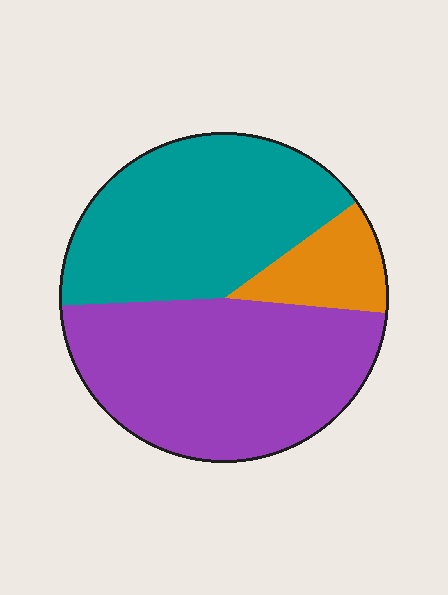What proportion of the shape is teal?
Teal takes up about two fifths (2/5) of the shape.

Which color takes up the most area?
Purple, at roughly 50%.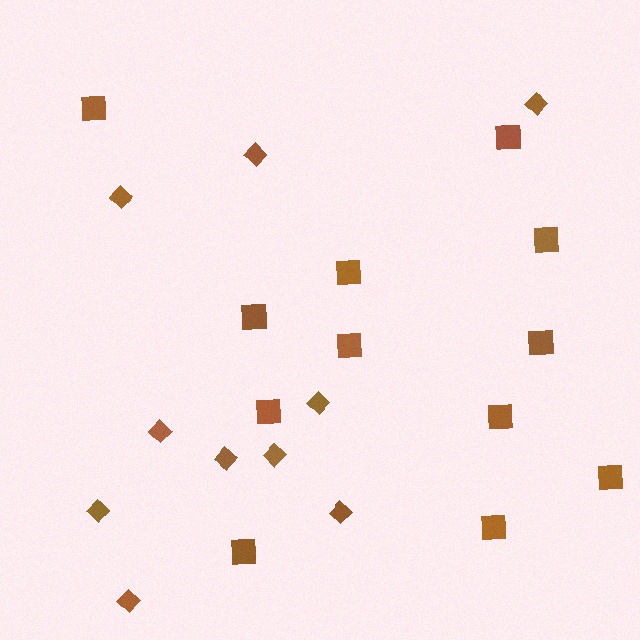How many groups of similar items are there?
There are 2 groups: one group of squares (12) and one group of diamonds (10).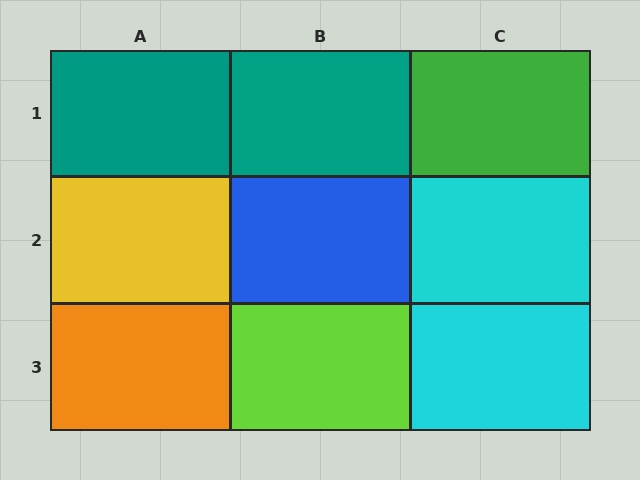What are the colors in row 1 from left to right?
Teal, teal, green.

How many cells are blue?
1 cell is blue.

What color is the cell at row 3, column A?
Orange.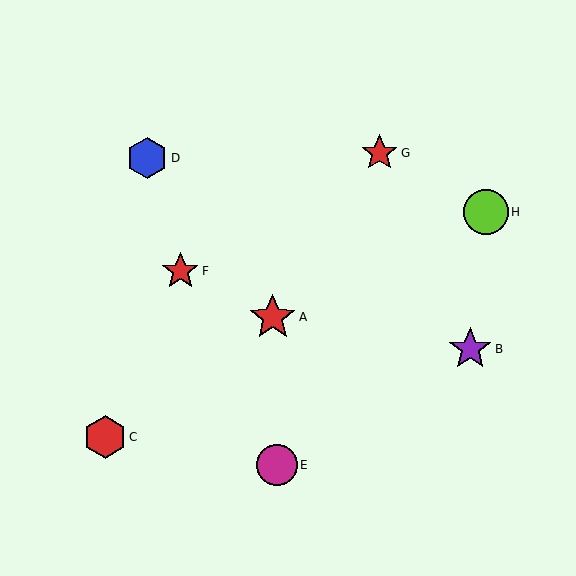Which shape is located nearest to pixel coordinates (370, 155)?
The red star (labeled G) at (379, 153) is nearest to that location.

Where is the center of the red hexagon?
The center of the red hexagon is at (105, 437).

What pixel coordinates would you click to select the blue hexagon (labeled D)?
Click at (147, 158) to select the blue hexagon D.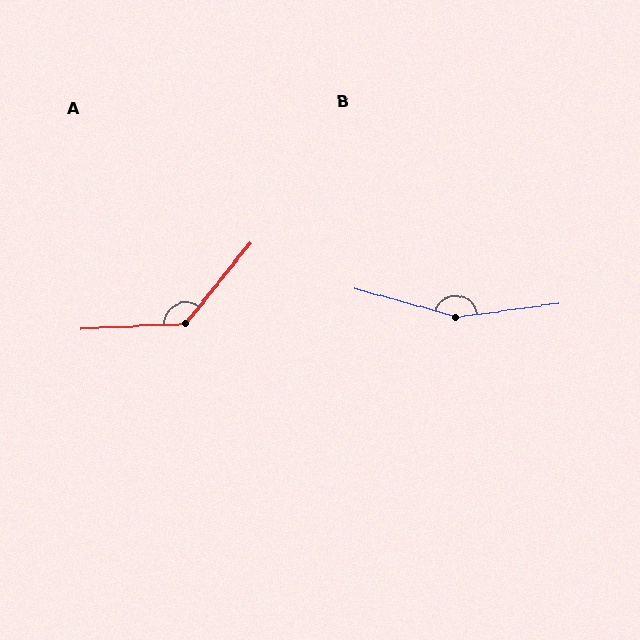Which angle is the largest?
B, at approximately 157 degrees.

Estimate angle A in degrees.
Approximately 132 degrees.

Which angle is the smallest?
A, at approximately 132 degrees.